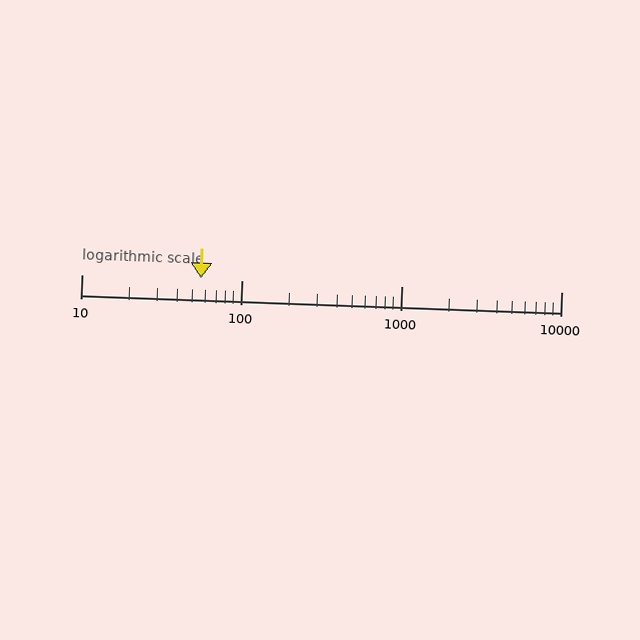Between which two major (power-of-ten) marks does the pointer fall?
The pointer is between 10 and 100.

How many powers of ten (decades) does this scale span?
The scale spans 3 decades, from 10 to 10000.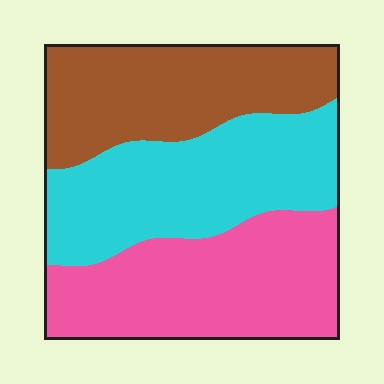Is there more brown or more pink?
Pink.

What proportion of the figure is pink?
Pink covers 35% of the figure.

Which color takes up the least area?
Brown, at roughly 30%.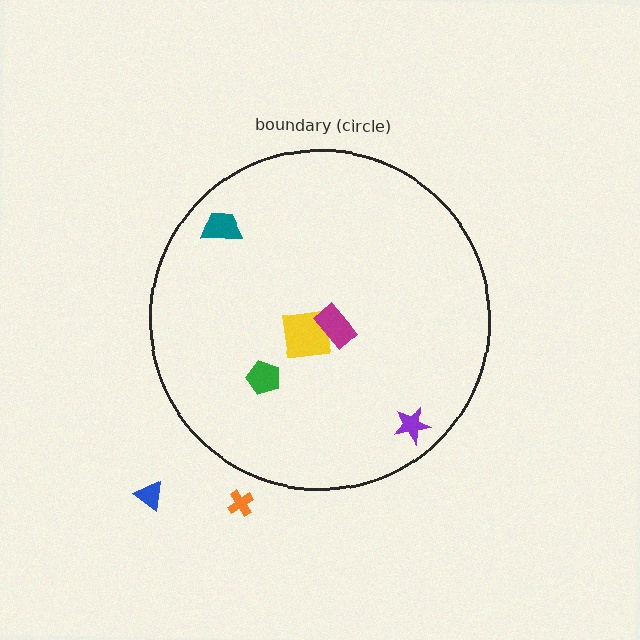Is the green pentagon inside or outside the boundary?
Inside.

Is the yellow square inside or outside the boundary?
Inside.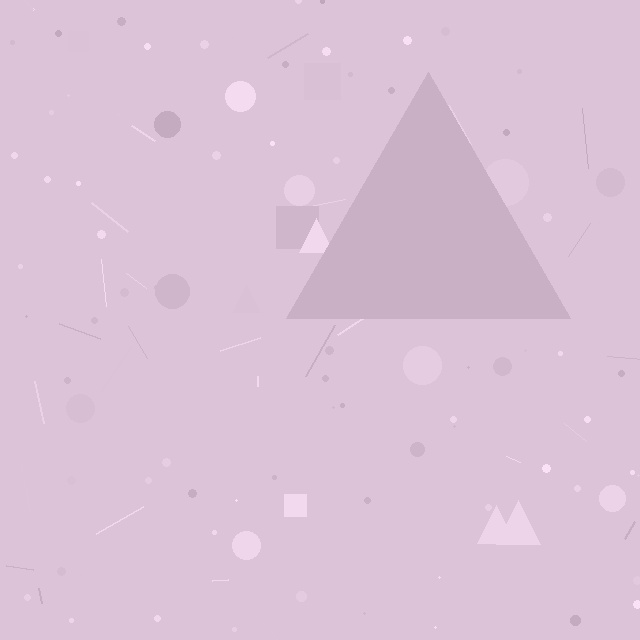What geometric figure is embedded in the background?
A triangle is embedded in the background.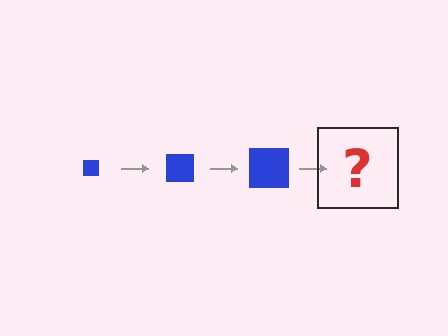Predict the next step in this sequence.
The next step is a blue square, larger than the previous one.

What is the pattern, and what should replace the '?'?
The pattern is that the square gets progressively larger each step. The '?' should be a blue square, larger than the previous one.